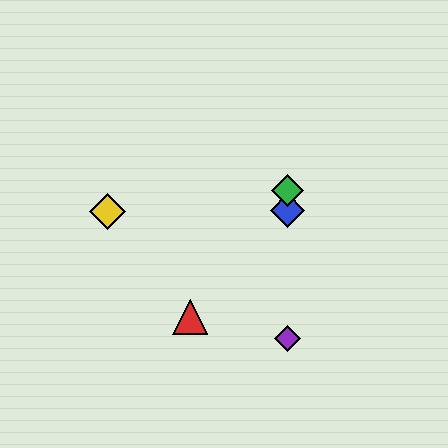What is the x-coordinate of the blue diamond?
The blue diamond is at x≈288.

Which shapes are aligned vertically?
The blue diamond, the green diamond, the purple diamond are aligned vertically.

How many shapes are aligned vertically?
3 shapes (the blue diamond, the green diamond, the purple diamond) are aligned vertically.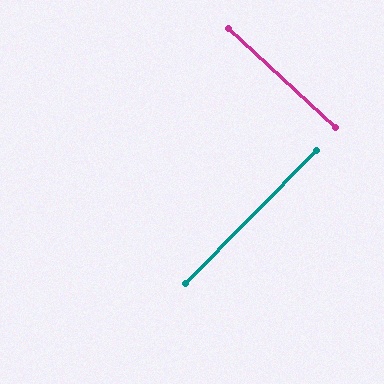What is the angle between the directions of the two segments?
Approximately 88 degrees.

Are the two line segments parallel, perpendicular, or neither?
Perpendicular — they meet at approximately 88°.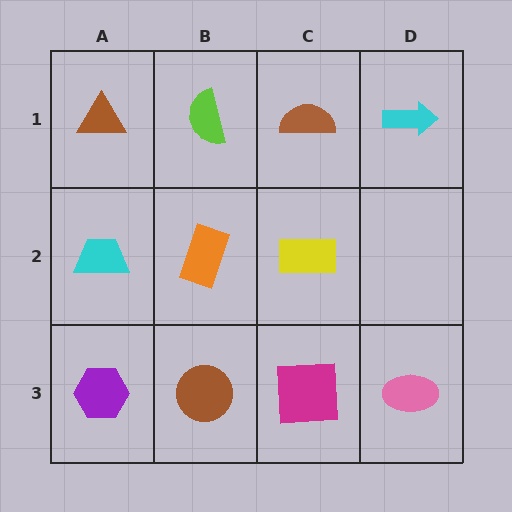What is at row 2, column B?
An orange rectangle.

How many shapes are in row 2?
3 shapes.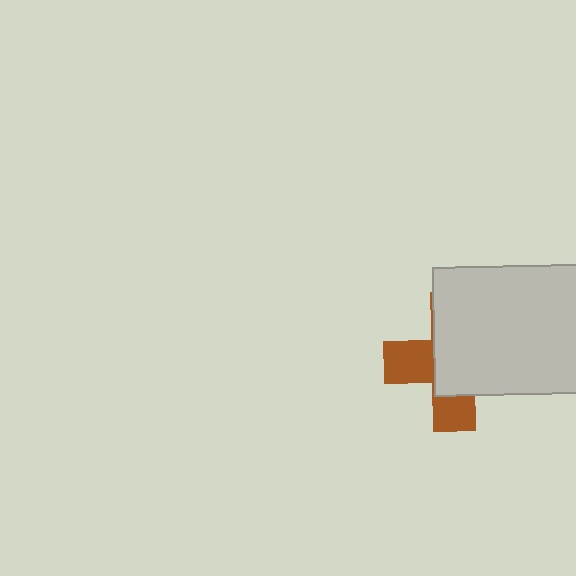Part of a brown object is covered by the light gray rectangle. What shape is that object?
It is a cross.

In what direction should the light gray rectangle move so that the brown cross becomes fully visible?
The light gray rectangle should move toward the upper-right. That is the shortest direction to clear the overlap and leave the brown cross fully visible.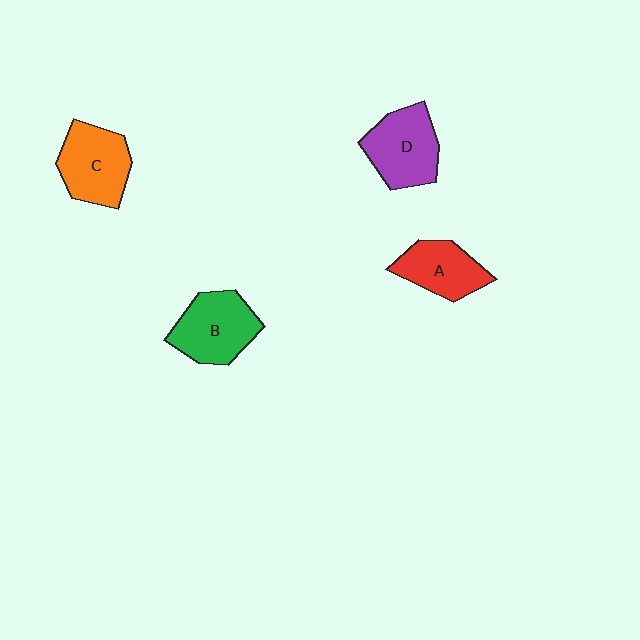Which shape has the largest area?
Shape D (purple).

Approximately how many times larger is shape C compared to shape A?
Approximately 1.2 times.